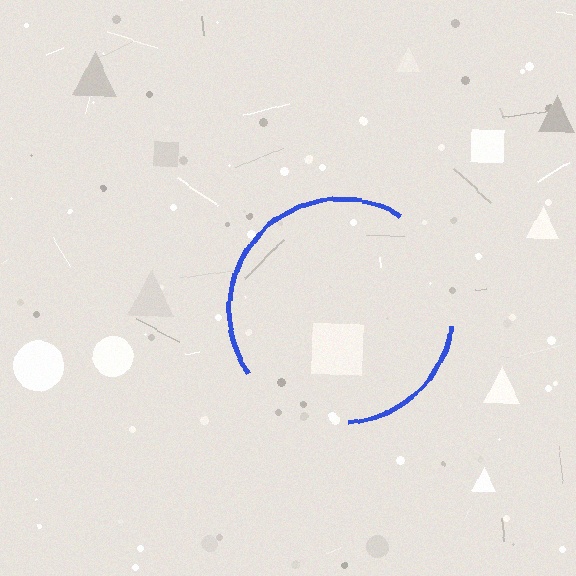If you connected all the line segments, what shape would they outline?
They would outline a circle.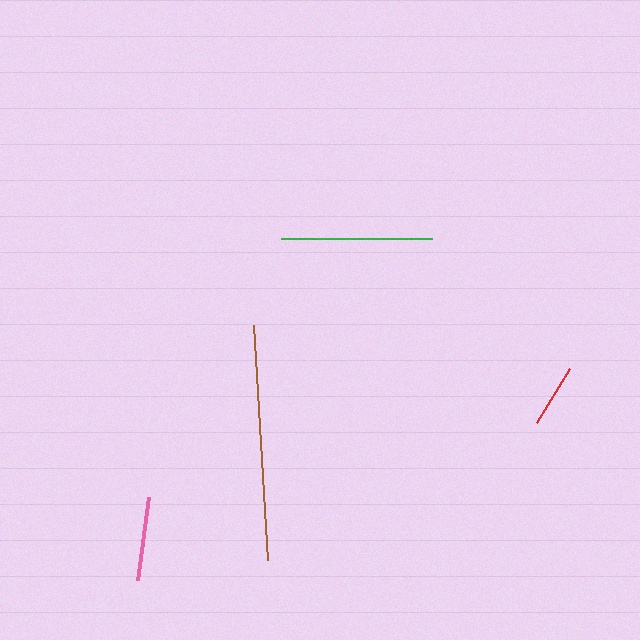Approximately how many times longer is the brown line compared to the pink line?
The brown line is approximately 2.8 times the length of the pink line.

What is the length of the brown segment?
The brown segment is approximately 235 pixels long.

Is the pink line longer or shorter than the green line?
The green line is longer than the pink line.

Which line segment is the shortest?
The red line is the shortest at approximately 63 pixels.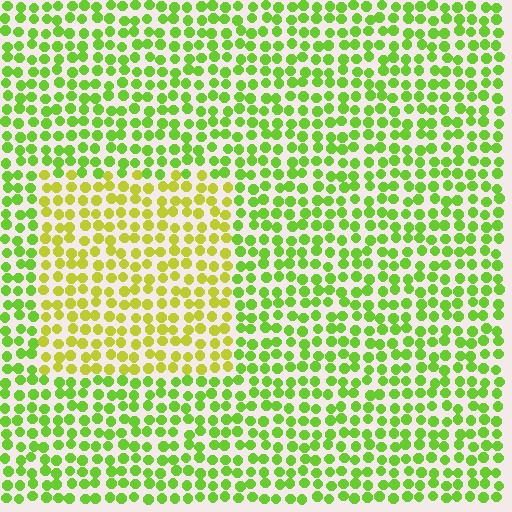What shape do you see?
I see a rectangle.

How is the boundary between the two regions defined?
The boundary is defined purely by a slight shift in hue (about 33 degrees). Spacing, size, and orientation are identical on both sides.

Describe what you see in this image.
The image is filled with small lime elements in a uniform arrangement. A rectangle-shaped region is visible where the elements are tinted to a slightly different hue, forming a subtle color boundary.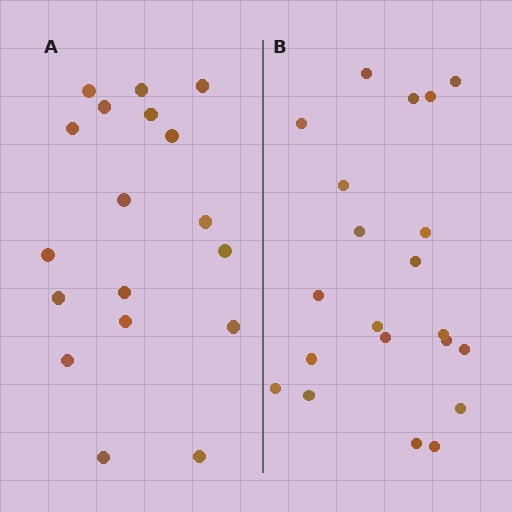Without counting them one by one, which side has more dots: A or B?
Region B (the right region) has more dots.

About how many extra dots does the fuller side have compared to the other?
Region B has just a few more — roughly 2 or 3 more dots than region A.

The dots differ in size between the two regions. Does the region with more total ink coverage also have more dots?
No. Region A has more total ink coverage because its dots are larger, but region B actually contains more individual dots. Total area can be misleading — the number of items is what matters here.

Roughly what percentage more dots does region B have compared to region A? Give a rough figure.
About 15% more.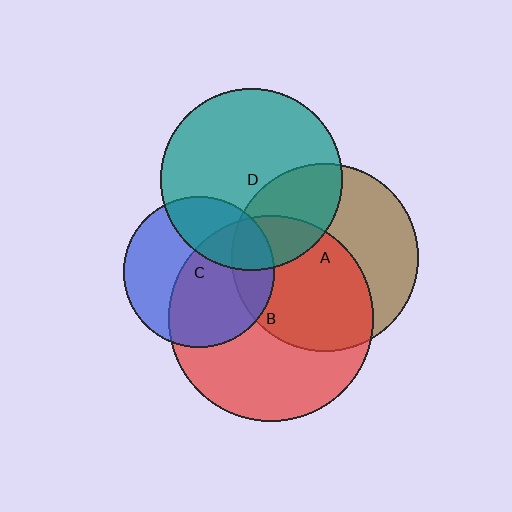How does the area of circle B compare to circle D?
Approximately 1.3 times.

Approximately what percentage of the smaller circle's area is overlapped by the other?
Approximately 30%.